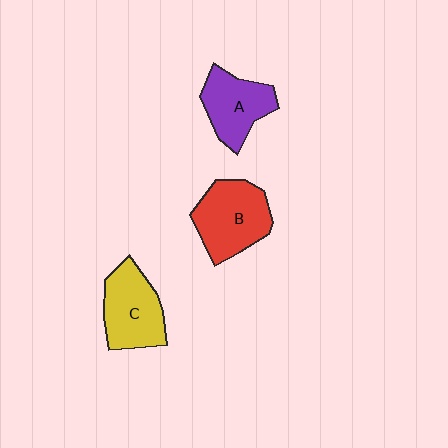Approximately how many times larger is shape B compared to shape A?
Approximately 1.2 times.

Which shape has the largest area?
Shape B (red).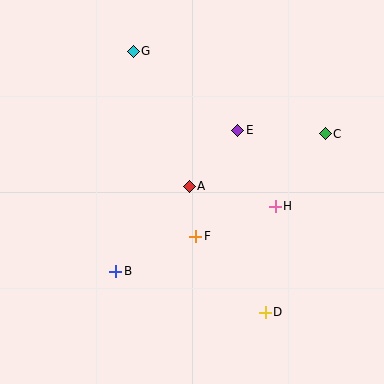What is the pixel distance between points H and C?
The distance between H and C is 88 pixels.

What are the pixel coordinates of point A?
Point A is at (189, 186).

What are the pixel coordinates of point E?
Point E is at (238, 130).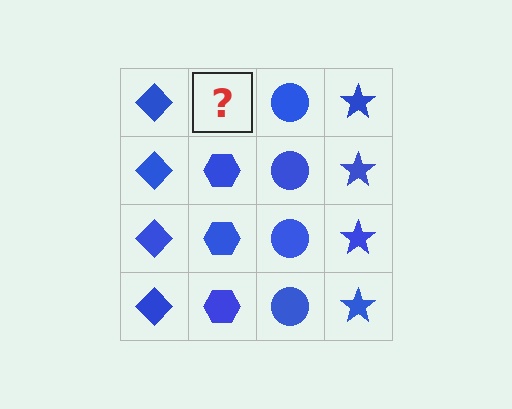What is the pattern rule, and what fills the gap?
The rule is that each column has a consistent shape. The gap should be filled with a blue hexagon.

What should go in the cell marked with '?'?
The missing cell should contain a blue hexagon.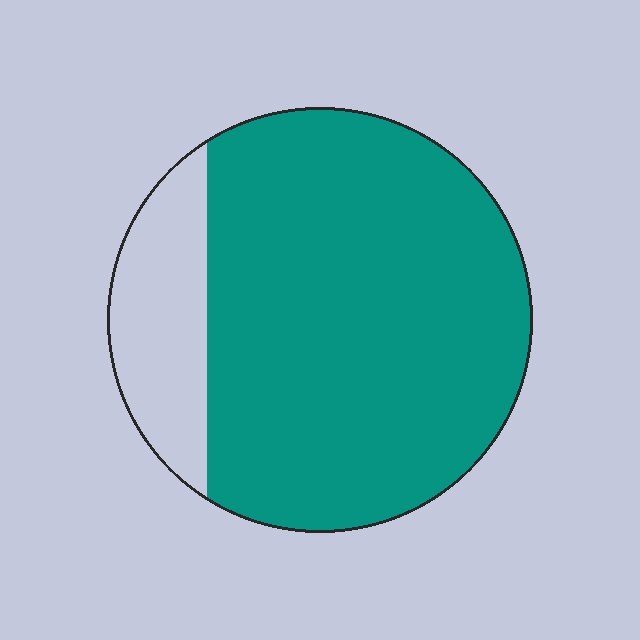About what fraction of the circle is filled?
About five sixths (5/6).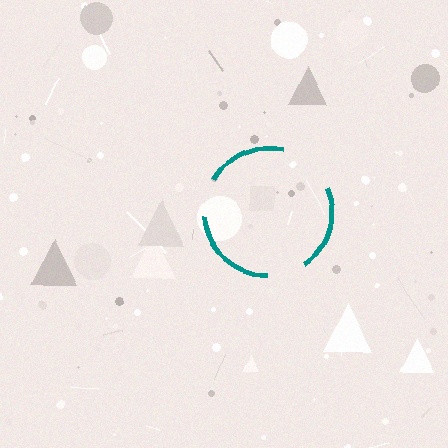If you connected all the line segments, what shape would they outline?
They would outline a circle.